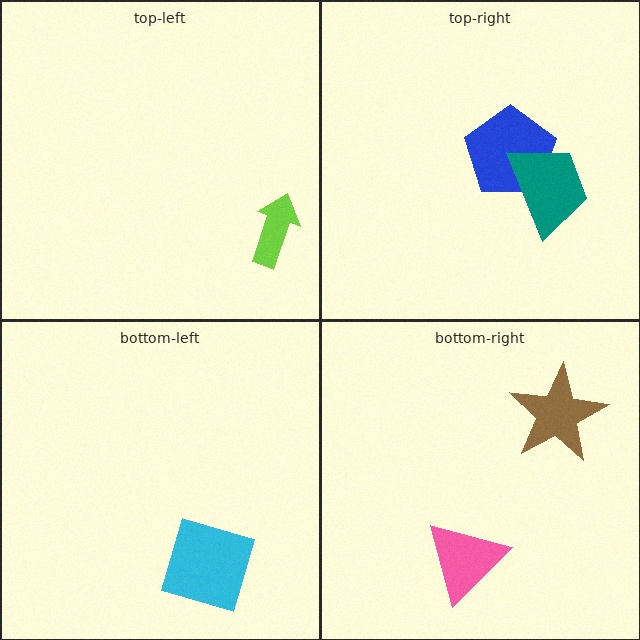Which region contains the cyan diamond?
The bottom-left region.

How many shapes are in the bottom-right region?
2.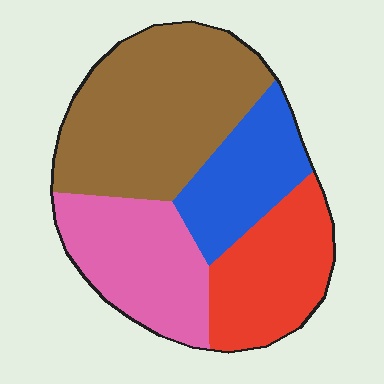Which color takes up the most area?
Brown, at roughly 40%.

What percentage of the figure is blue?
Blue takes up about one sixth (1/6) of the figure.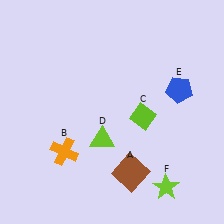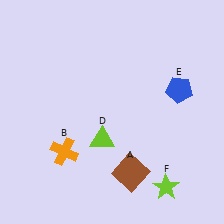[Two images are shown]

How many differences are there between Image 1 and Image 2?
There is 1 difference between the two images.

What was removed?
The lime diamond (C) was removed in Image 2.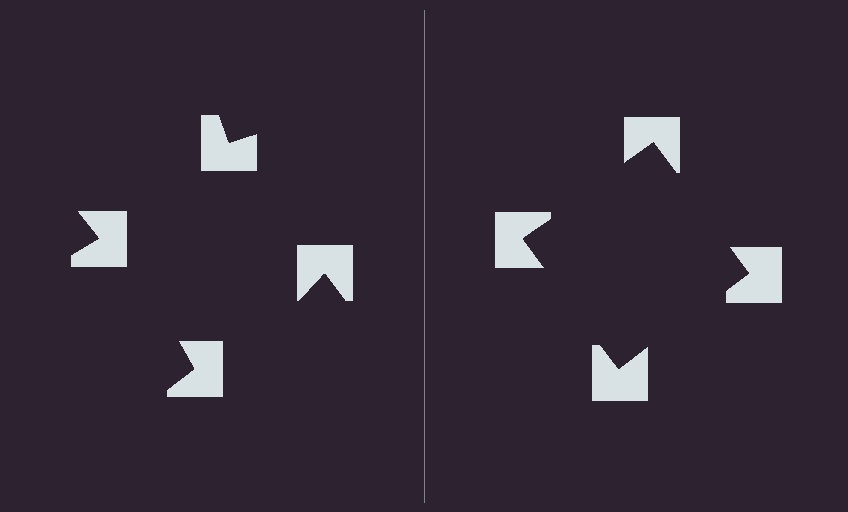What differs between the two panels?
The notched squares are positioned identically on both sides; only the wedge orientations differ. On the right they align to a square; on the left they are misaligned.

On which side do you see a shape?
An illusory square appears on the right side. On the left side the wedge cuts are rotated, so no coherent shape forms.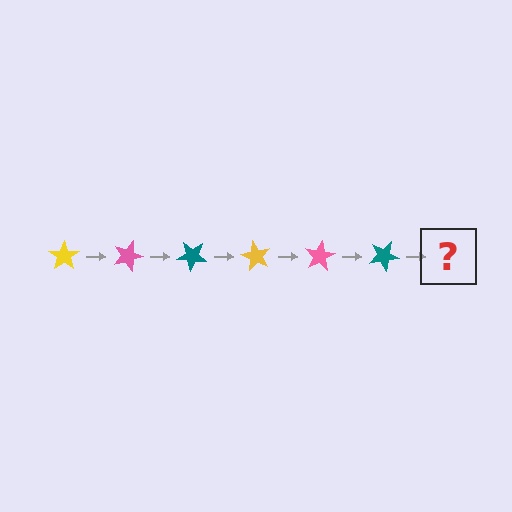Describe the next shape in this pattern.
It should be a yellow star, rotated 120 degrees from the start.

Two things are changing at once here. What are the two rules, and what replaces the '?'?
The two rules are that it rotates 20 degrees each step and the color cycles through yellow, pink, and teal. The '?' should be a yellow star, rotated 120 degrees from the start.